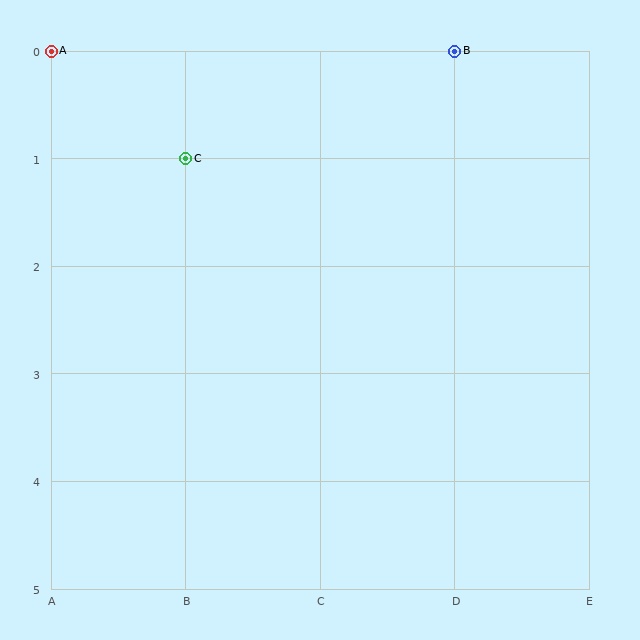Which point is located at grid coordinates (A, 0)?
Point A is at (A, 0).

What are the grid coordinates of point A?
Point A is at grid coordinates (A, 0).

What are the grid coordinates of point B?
Point B is at grid coordinates (D, 0).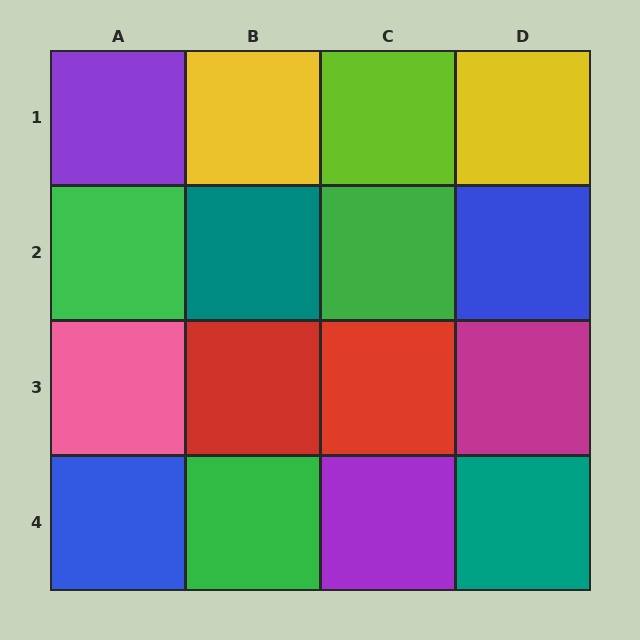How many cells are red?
2 cells are red.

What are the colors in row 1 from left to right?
Purple, yellow, lime, yellow.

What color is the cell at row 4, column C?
Purple.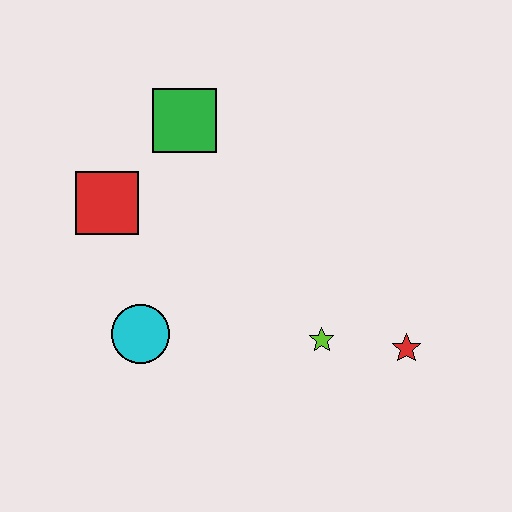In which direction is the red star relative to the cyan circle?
The red star is to the right of the cyan circle.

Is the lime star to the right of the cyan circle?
Yes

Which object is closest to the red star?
The lime star is closest to the red star.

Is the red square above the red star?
Yes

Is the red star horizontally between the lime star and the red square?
No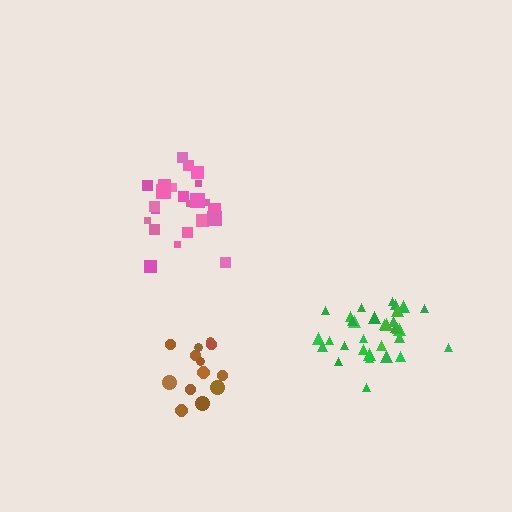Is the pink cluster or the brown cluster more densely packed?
Pink.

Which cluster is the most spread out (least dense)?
Brown.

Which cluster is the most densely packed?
Green.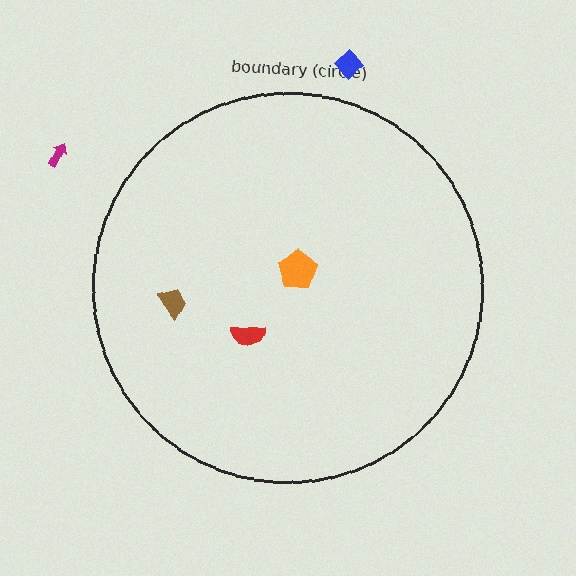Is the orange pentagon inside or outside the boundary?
Inside.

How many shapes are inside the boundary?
3 inside, 2 outside.